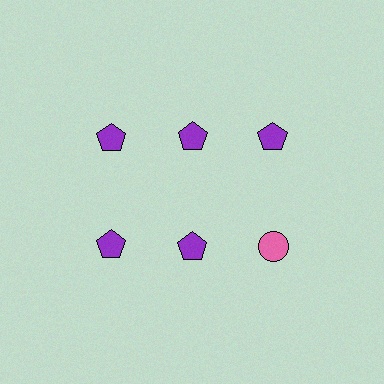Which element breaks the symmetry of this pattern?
The pink circle in the second row, center column breaks the symmetry. All other shapes are purple pentagons.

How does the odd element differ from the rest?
It differs in both color (pink instead of purple) and shape (circle instead of pentagon).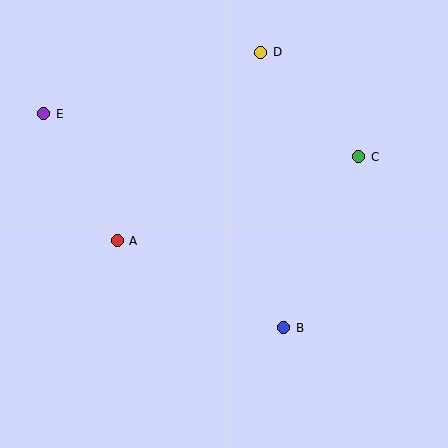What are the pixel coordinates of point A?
Point A is at (117, 241).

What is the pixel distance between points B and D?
The distance between B and D is 277 pixels.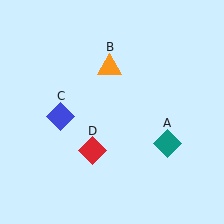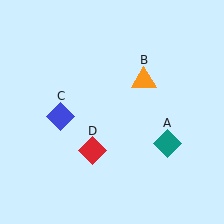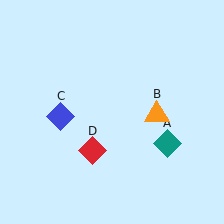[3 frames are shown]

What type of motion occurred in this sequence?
The orange triangle (object B) rotated clockwise around the center of the scene.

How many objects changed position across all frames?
1 object changed position: orange triangle (object B).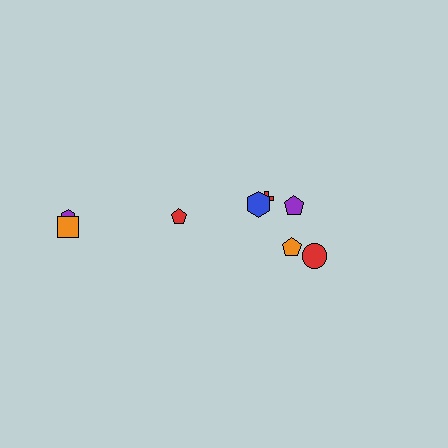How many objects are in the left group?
There are 3 objects.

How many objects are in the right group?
There are 5 objects.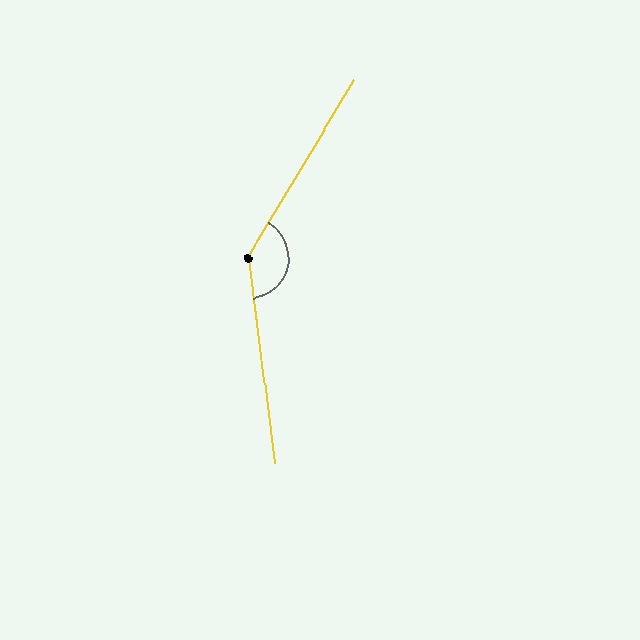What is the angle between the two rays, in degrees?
Approximately 142 degrees.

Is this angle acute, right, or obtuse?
It is obtuse.